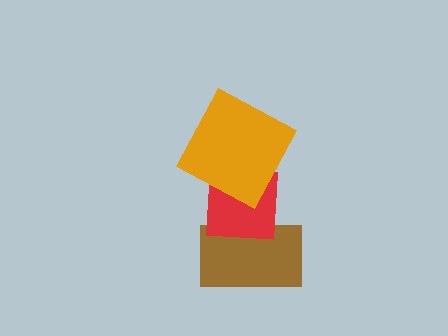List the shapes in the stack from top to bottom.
From top to bottom: the orange square, the red square, the brown rectangle.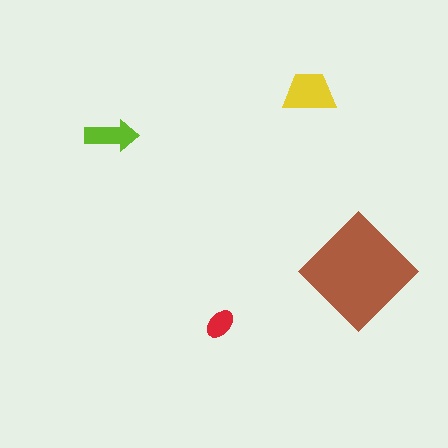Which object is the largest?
The brown diamond.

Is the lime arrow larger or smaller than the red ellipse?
Larger.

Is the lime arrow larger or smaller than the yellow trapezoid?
Smaller.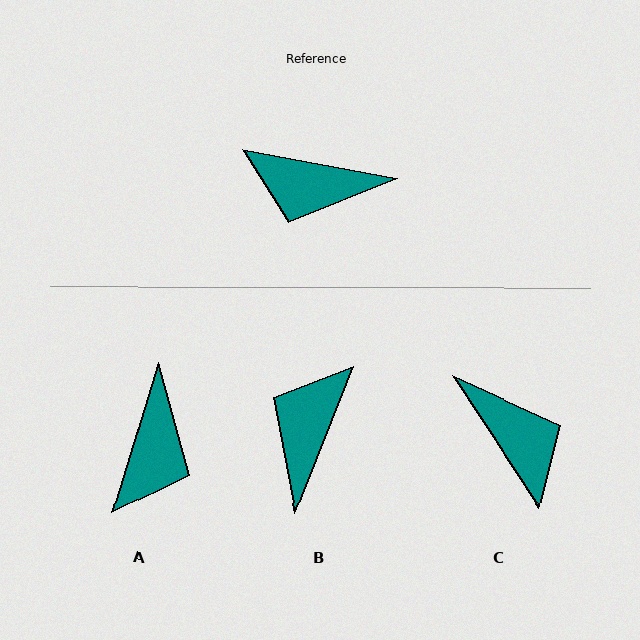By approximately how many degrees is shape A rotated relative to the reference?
Approximately 84 degrees counter-clockwise.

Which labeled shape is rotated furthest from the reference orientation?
C, about 134 degrees away.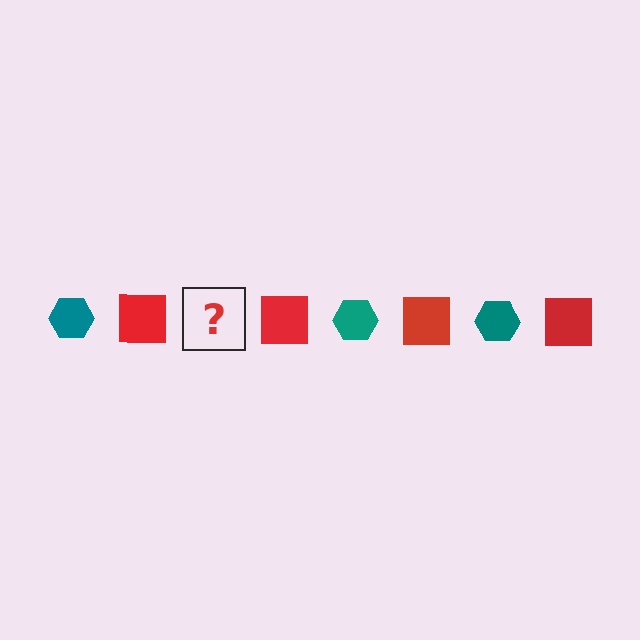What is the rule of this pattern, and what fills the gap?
The rule is that the pattern alternates between teal hexagon and red square. The gap should be filled with a teal hexagon.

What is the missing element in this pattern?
The missing element is a teal hexagon.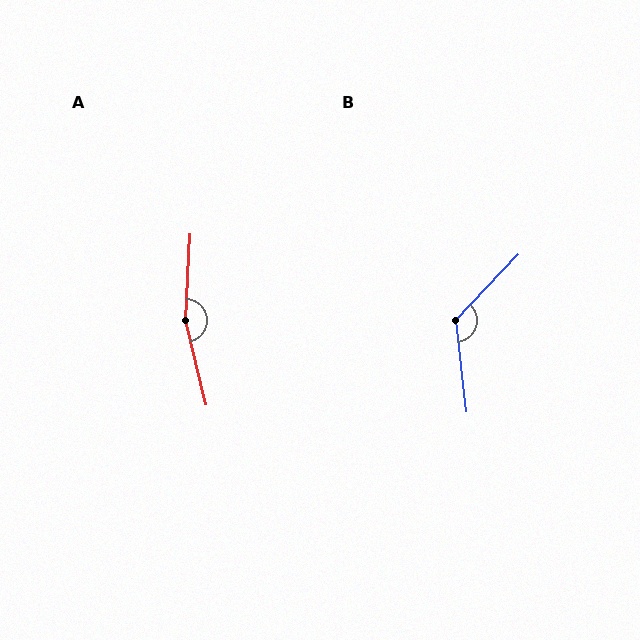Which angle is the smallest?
B, at approximately 130 degrees.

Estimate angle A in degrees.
Approximately 164 degrees.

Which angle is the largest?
A, at approximately 164 degrees.